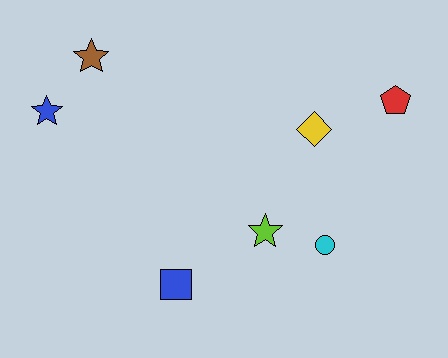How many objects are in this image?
There are 7 objects.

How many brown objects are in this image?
There is 1 brown object.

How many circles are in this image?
There is 1 circle.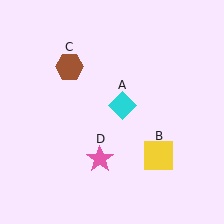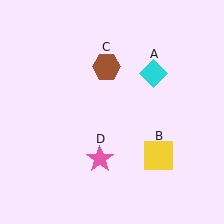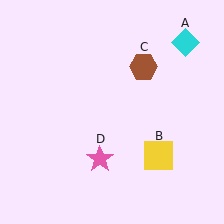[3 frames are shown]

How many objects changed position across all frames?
2 objects changed position: cyan diamond (object A), brown hexagon (object C).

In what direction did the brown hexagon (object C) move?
The brown hexagon (object C) moved right.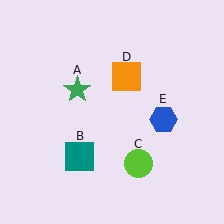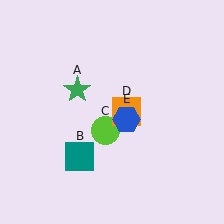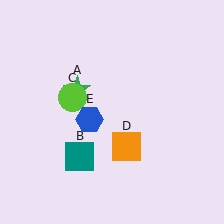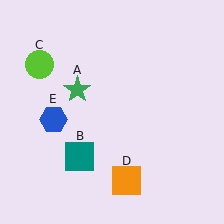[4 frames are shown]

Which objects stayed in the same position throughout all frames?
Green star (object A) and teal square (object B) remained stationary.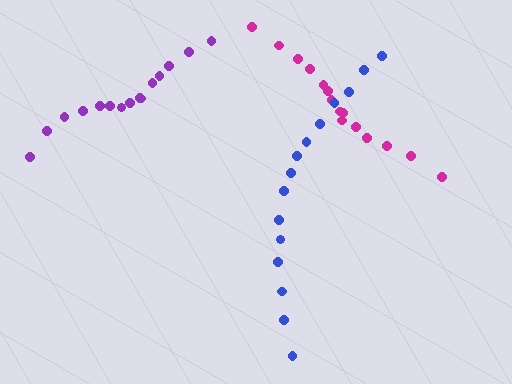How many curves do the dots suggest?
There are 3 distinct paths.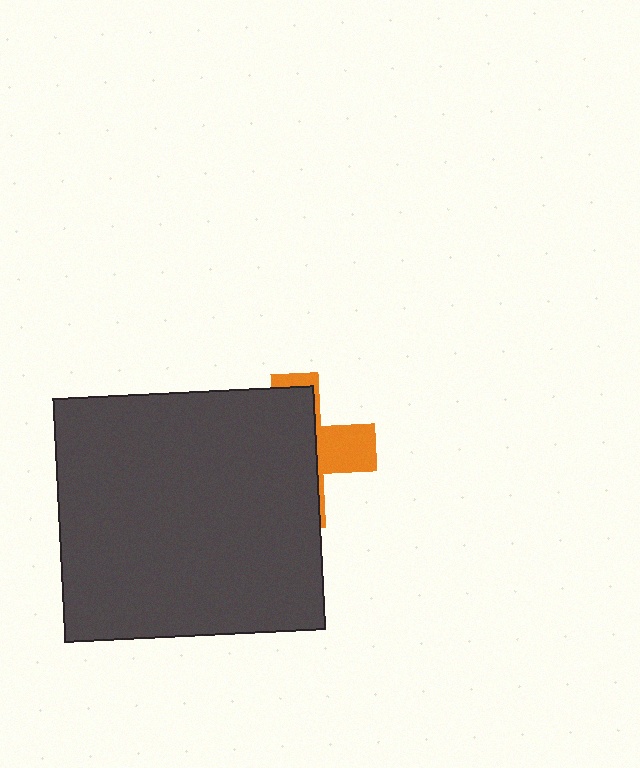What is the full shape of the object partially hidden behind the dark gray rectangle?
The partially hidden object is an orange cross.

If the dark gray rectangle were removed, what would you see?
You would see the complete orange cross.